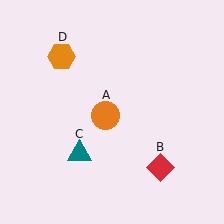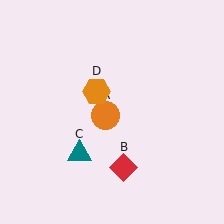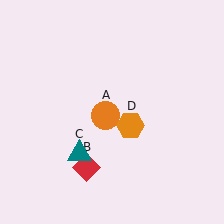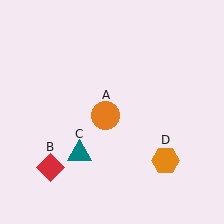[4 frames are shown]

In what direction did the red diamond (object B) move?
The red diamond (object B) moved left.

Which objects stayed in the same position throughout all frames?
Orange circle (object A) and teal triangle (object C) remained stationary.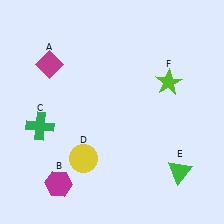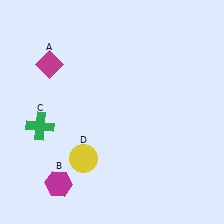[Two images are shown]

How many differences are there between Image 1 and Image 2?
There are 2 differences between the two images.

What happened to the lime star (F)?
The lime star (F) was removed in Image 2. It was in the top-right area of Image 1.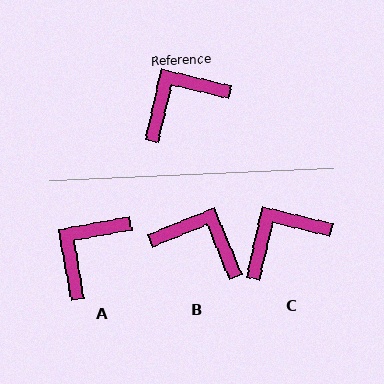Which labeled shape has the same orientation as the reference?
C.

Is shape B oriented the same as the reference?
No, it is off by about 55 degrees.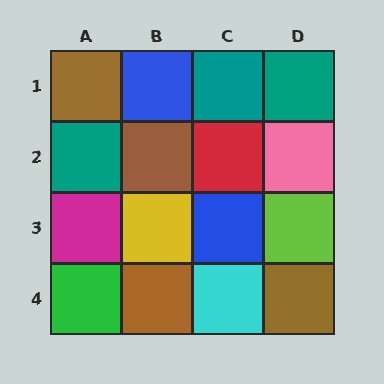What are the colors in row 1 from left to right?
Brown, blue, teal, teal.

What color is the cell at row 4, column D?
Brown.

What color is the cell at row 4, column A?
Green.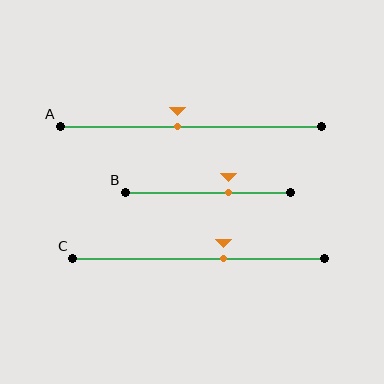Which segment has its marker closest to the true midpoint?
Segment A has its marker closest to the true midpoint.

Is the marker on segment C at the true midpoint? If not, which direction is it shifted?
No, the marker on segment C is shifted to the right by about 10% of the segment length.